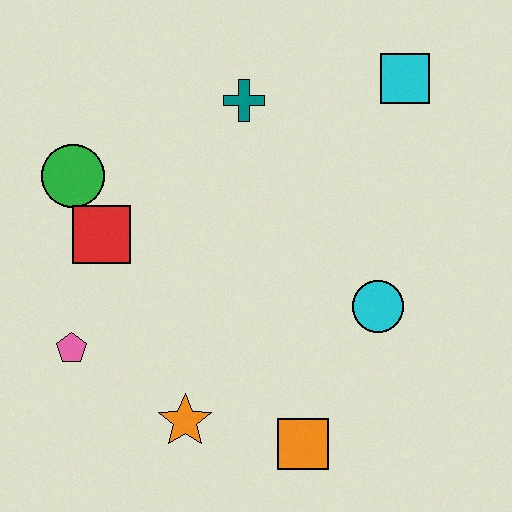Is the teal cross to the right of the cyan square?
No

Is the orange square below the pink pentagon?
Yes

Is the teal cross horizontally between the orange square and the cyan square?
No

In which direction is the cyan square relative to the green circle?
The cyan square is to the right of the green circle.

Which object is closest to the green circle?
The red square is closest to the green circle.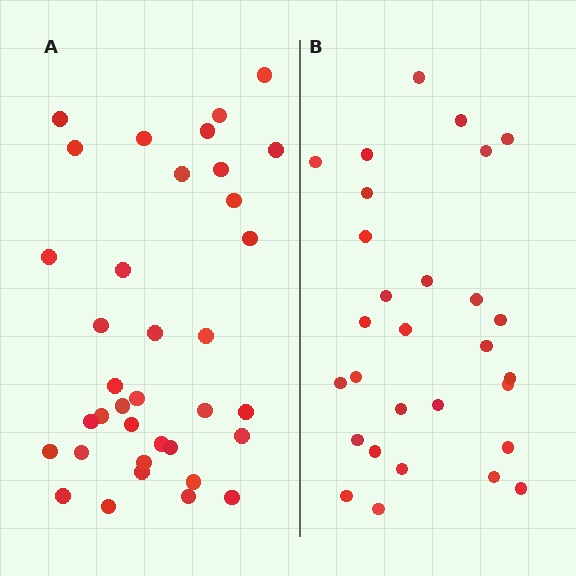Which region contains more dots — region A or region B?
Region A (the left region) has more dots.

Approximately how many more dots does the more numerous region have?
Region A has roughly 8 or so more dots than region B.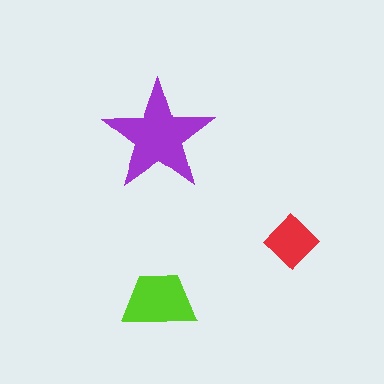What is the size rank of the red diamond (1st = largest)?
3rd.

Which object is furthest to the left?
The lime trapezoid is leftmost.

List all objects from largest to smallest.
The purple star, the lime trapezoid, the red diamond.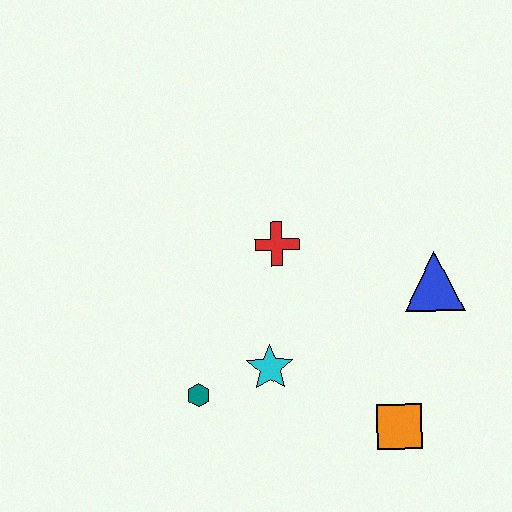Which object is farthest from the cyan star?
The blue triangle is farthest from the cyan star.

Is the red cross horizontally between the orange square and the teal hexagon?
Yes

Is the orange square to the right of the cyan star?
Yes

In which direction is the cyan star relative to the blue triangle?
The cyan star is to the left of the blue triangle.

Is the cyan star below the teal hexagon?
No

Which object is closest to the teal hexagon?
The cyan star is closest to the teal hexagon.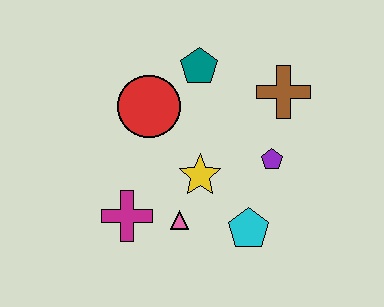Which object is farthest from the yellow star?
The brown cross is farthest from the yellow star.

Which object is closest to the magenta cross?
The pink triangle is closest to the magenta cross.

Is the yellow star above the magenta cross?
Yes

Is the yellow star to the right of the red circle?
Yes